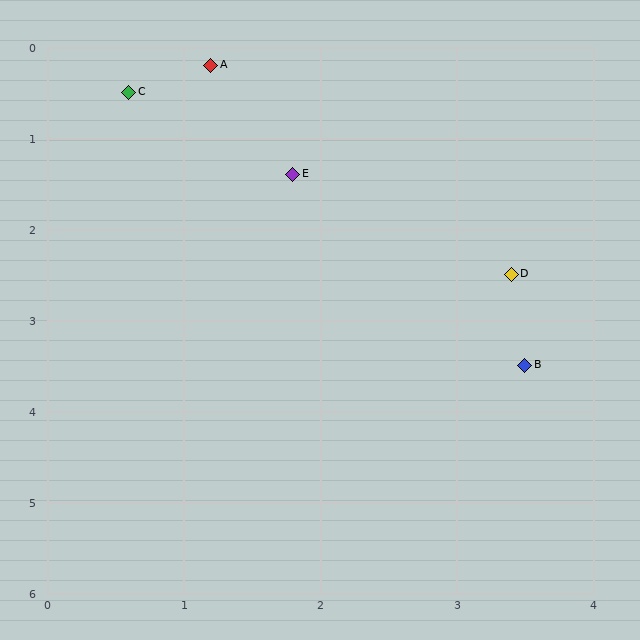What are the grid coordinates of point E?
Point E is at approximately (1.8, 1.4).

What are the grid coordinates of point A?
Point A is at approximately (1.2, 0.2).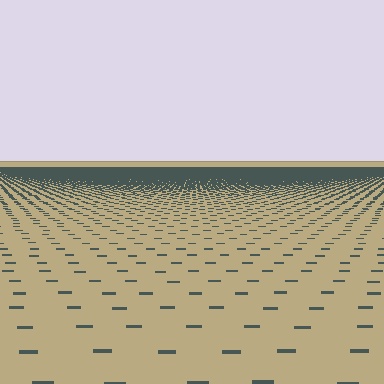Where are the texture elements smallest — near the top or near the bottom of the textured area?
Near the top.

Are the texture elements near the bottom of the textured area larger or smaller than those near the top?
Larger. Near the bottom, elements are closer to the viewer and appear at a bigger on-screen size.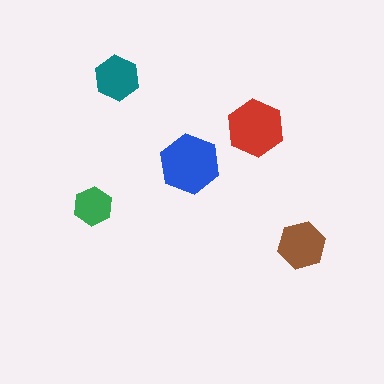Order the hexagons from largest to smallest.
the blue one, the red one, the brown one, the teal one, the green one.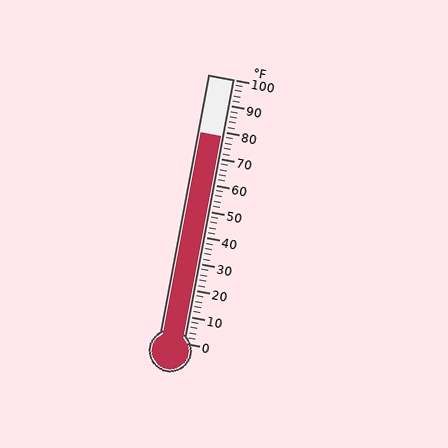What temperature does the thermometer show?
The thermometer shows approximately 78°F.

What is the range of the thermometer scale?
The thermometer scale ranges from 0°F to 100°F.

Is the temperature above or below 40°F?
The temperature is above 40°F.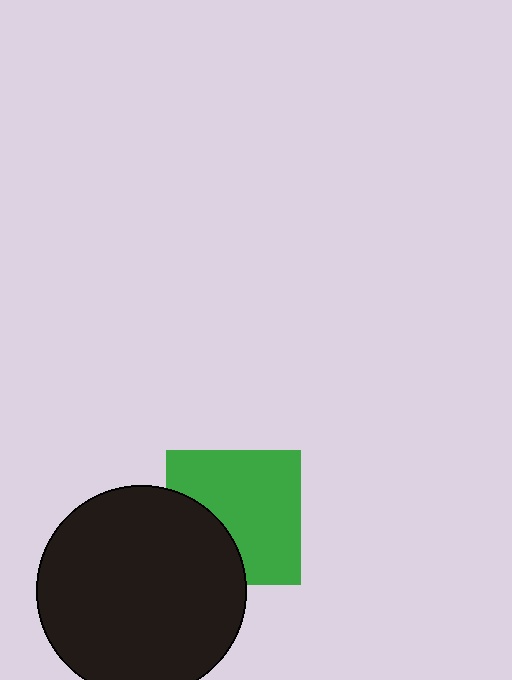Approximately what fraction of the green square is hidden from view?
Roughly 31% of the green square is hidden behind the black circle.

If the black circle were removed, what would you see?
You would see the complete green square.